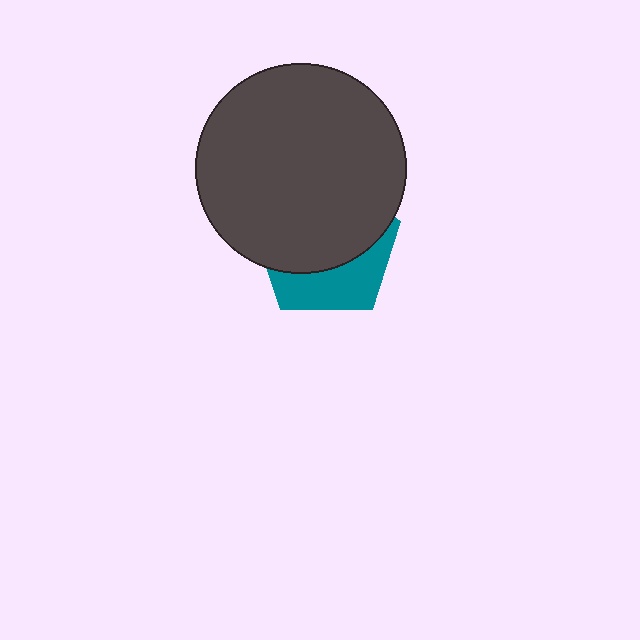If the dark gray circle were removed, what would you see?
You would see the complete teal pentagon.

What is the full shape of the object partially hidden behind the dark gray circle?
The partially hidden object is a teal pentagon.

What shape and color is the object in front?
The object in front is a dark gray circle.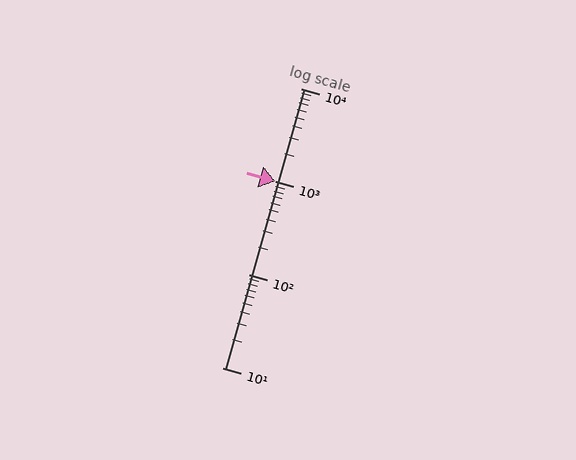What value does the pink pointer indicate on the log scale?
The pointer indicates approximately 1000.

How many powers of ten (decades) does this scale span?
The scale spans 3 decades, from 10 to 10000.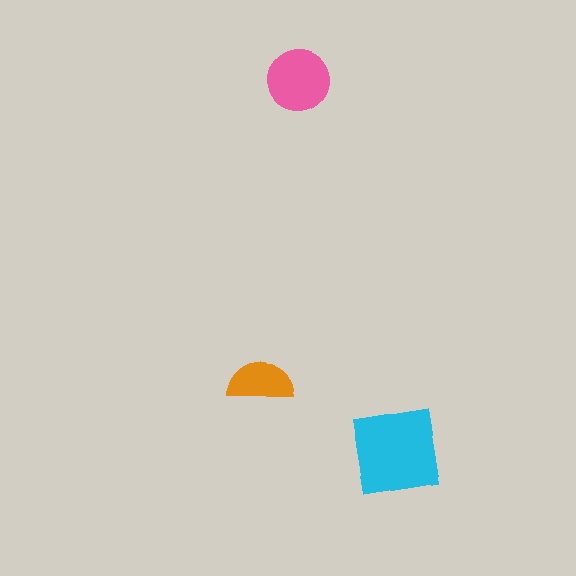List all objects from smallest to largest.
The orange semicircle, the pink circle, the cyan square.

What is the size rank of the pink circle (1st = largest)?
2nd.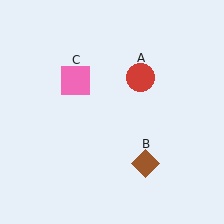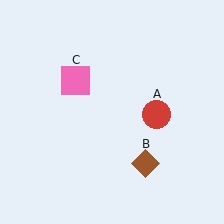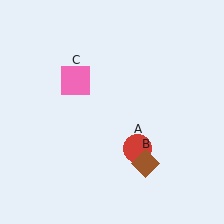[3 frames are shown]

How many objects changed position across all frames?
1 object changed position: red circle (object A).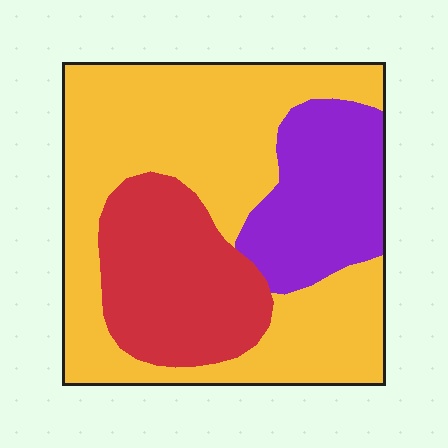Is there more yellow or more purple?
Yellow.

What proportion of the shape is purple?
Purple takes up about one fifth (1/5) of the shape.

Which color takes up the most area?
Yellow, at roughly 55%.